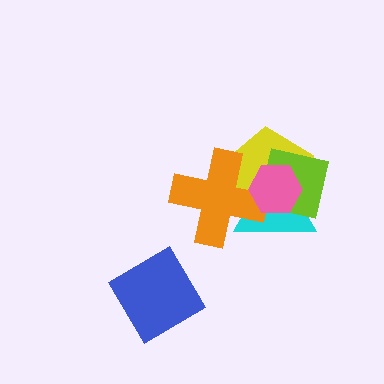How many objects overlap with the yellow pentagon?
4 objects overlap with the yellow pentagon.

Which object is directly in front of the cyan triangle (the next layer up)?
The yellow pentagon is directly in front of the cyan triangle.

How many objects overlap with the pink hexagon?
4 objects overlap with the pink hexagon.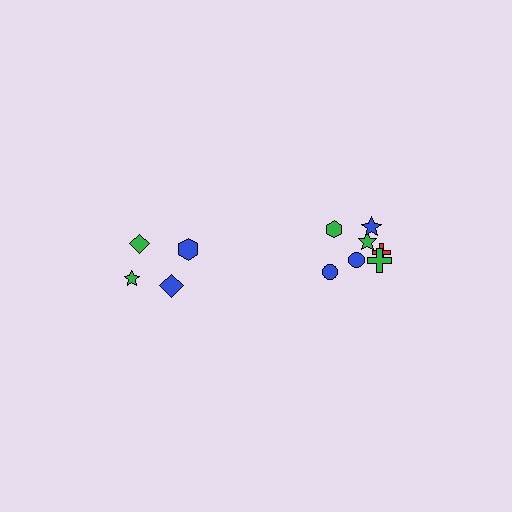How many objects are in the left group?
There are 4 objects.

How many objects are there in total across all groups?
There are 11 objects.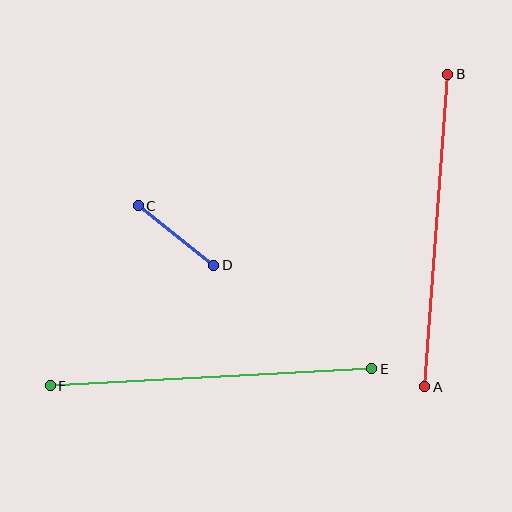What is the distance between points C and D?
The distance is approximately 96 pixels.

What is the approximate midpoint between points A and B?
The midpoint is at approximately (436, 231) pixels.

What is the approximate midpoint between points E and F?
The midpoint is at approximately (211, 377) pixels.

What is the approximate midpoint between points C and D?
The midpoint is at approximately (176, 236) pixels.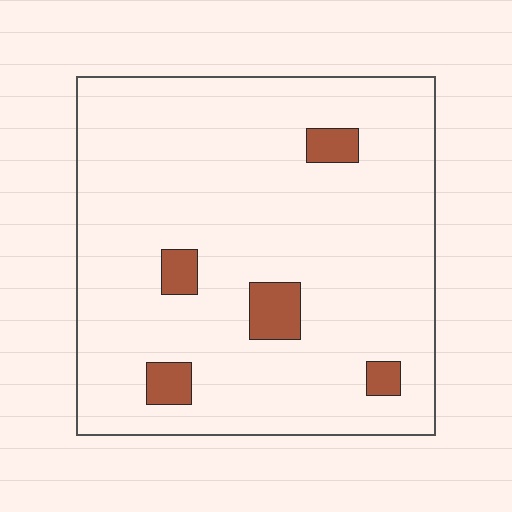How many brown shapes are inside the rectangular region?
5.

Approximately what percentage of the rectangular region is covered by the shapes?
Approximately 10%.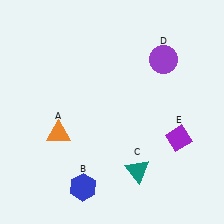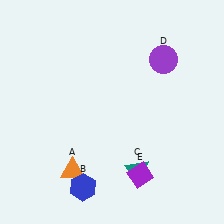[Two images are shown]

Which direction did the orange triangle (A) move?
The orange triangle (A) moved down.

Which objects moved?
The objects that moved are: the orange triangle (A), the purple diamond (E).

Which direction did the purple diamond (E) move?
The purple diamond (E) moved left.